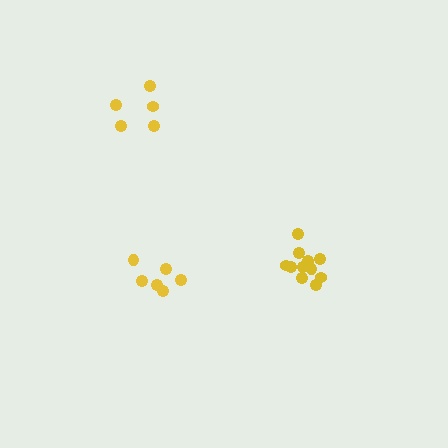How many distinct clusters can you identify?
There are 3 distinct clusters.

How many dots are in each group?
Group 1: 6 dots, Group 2: 5 dots, Group 3: 11 dots (22 total).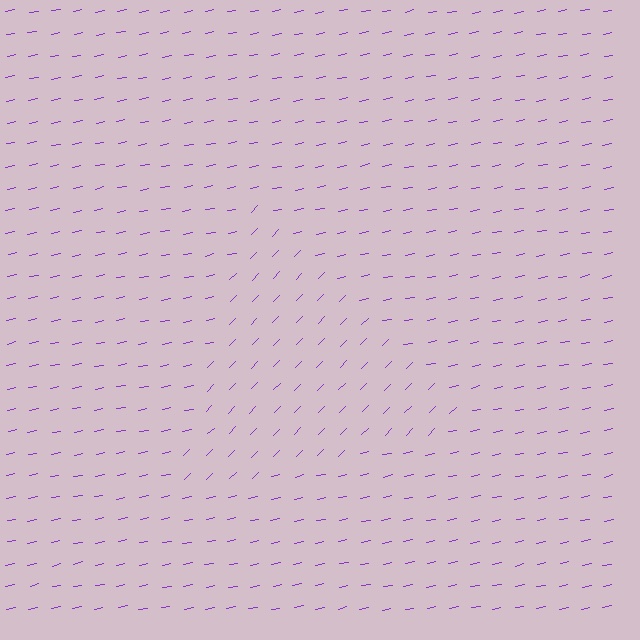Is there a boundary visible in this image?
Yes, there is a texture boundary formed by a change in line orientation.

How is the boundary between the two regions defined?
The boundary is defined purely by a change in line orientation (approximately 33 degrees difference). All lines are the same color and thickness.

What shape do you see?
I see a triangle.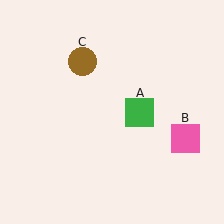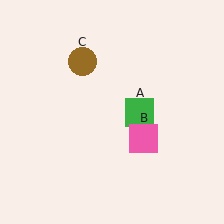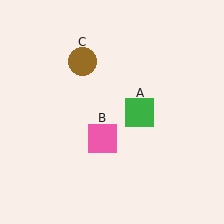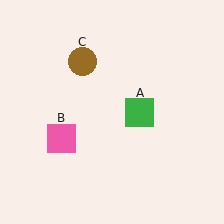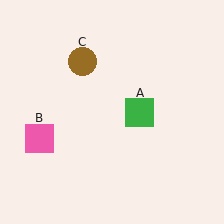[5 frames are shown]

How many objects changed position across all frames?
1 object changed position: pink square (object B).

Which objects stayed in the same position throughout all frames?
Green square (object A) and brown circle (object C) remained stationary.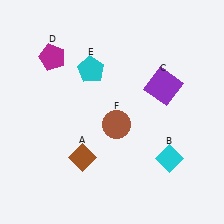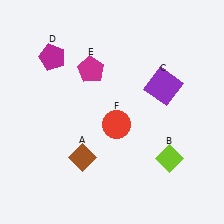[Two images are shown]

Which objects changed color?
B changed from cyan to lime. E changed from cyan to magenta. F changed from brown to red.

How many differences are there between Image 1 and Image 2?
There are 3 differences between the two images.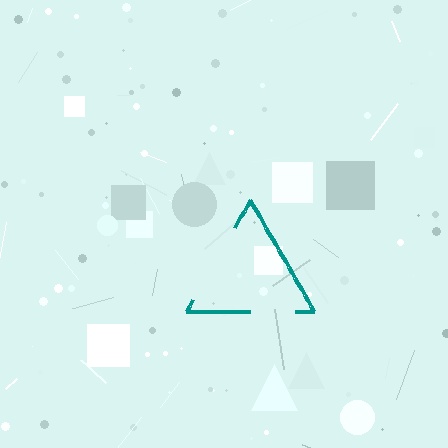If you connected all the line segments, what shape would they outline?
They would outline a triangle.